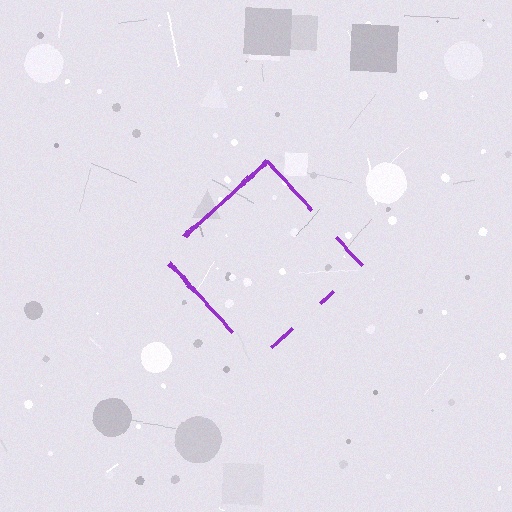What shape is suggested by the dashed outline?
The dashed outline suggests a diamond.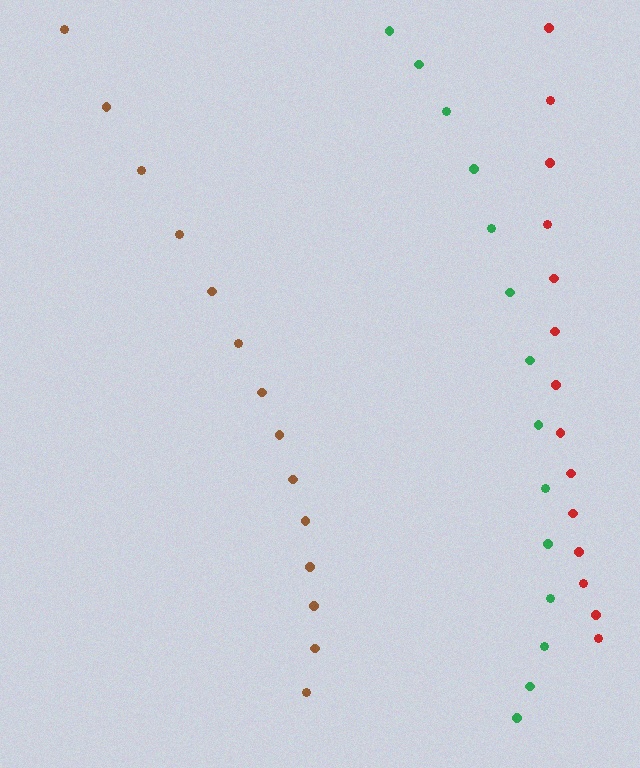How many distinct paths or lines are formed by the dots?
There are 3 distinct paths.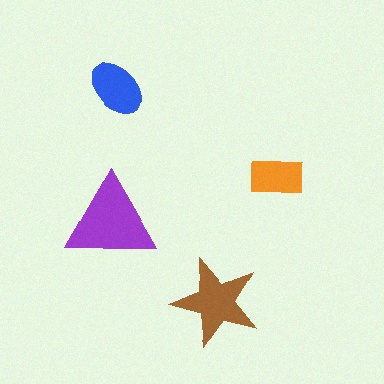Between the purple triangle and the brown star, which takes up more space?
The purple triangle.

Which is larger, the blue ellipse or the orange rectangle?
The blue ellipse.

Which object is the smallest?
The orange rectangle.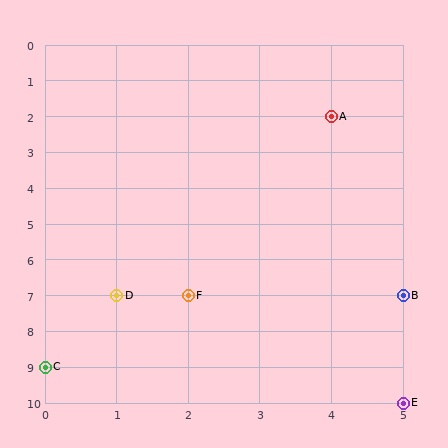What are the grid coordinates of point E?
Point E is at grid coordinates (5, 10).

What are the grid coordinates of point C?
Point C is at grid coordinates (0, 9).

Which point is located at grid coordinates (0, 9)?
Point C is at (0, 9).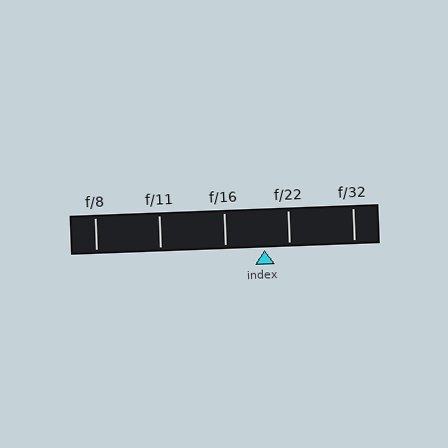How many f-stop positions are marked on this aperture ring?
There are 5 f-stop positions marked.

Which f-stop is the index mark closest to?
The index mark is closest to f/22.